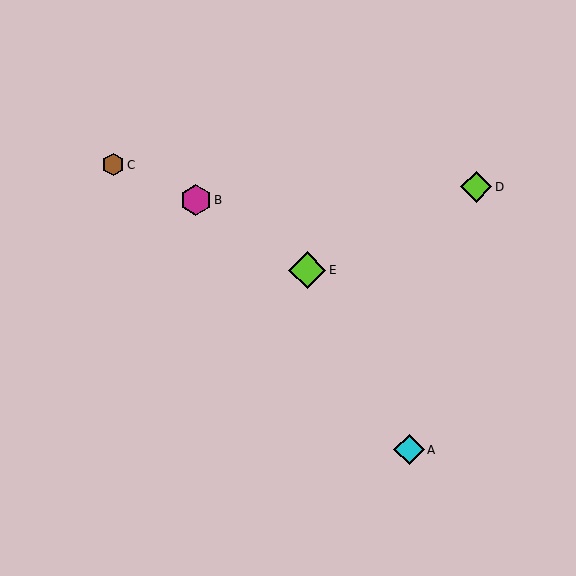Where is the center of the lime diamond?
The center of the lime diamond is at (307, 270).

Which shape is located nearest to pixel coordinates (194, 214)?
The magenta hexagon (labeled B) at (196, 200) is nearest to that location.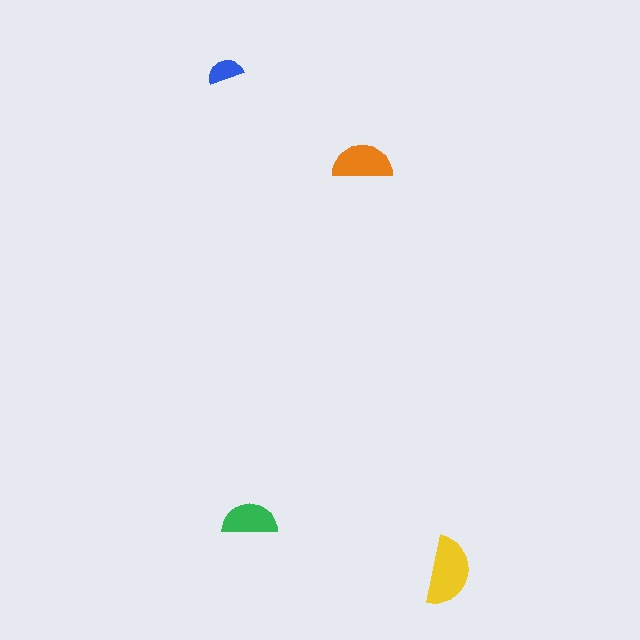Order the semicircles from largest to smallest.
the yellow one, the orange one, the green one, the blue one.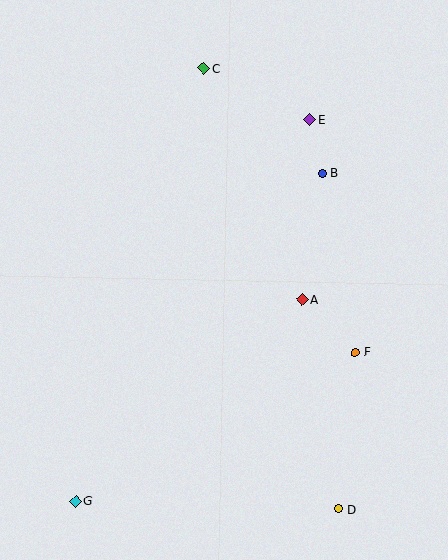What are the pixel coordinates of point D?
Point D is at (339, 509).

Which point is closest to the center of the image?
Point A at (302, 299) is closest to the center.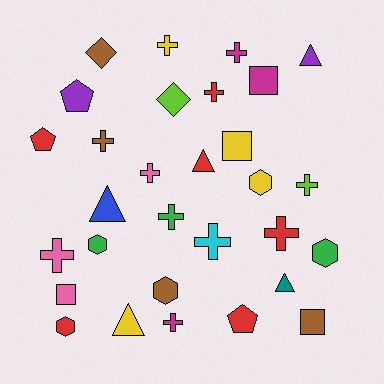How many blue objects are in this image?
There is 1 blue object.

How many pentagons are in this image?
There are 3 pentagons.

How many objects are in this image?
There are 30 objects.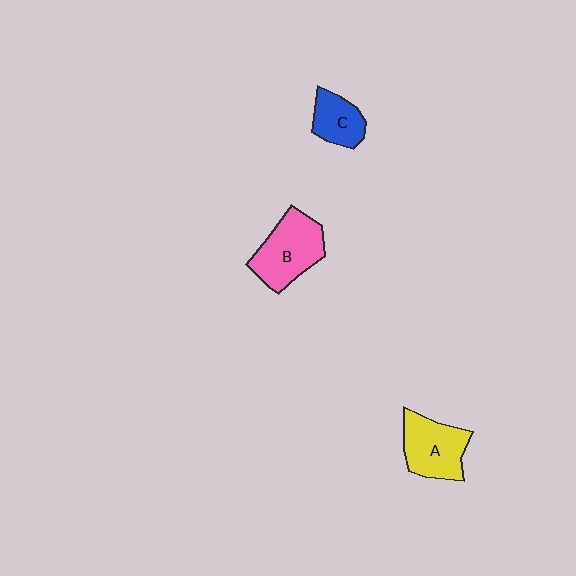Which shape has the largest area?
Shape B (pink).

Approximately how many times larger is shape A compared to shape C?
Approximately 1.5 times.